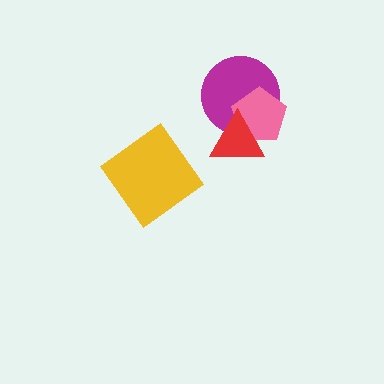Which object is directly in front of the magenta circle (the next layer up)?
The pink pentagon is directly in front of the magenta circle.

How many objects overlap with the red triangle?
2 objects overlap with the red triangle.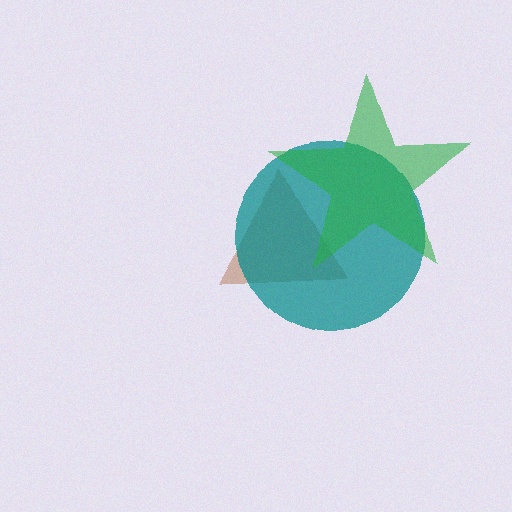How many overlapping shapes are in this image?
There are 3 overlapping shapes in the image.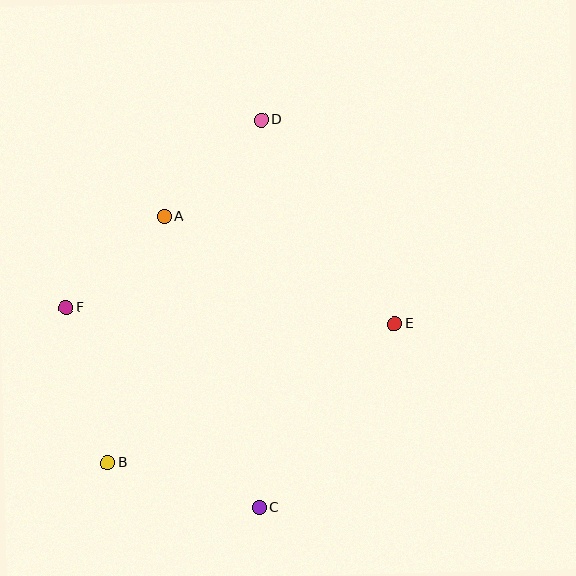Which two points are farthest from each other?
Points C and D are farthest from each other.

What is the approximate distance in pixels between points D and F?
The distance between D and F is approximately 271 pixels.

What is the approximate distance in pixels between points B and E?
The distance between B and E is approximately 318 pixels.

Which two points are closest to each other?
Points A and F are closest to each other.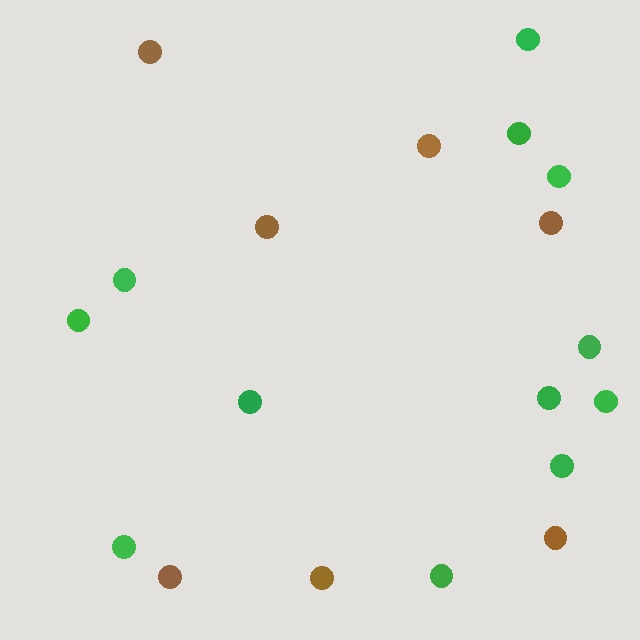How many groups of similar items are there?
There are 2 groups: one group of green circles (12) and one group of brown circles (7).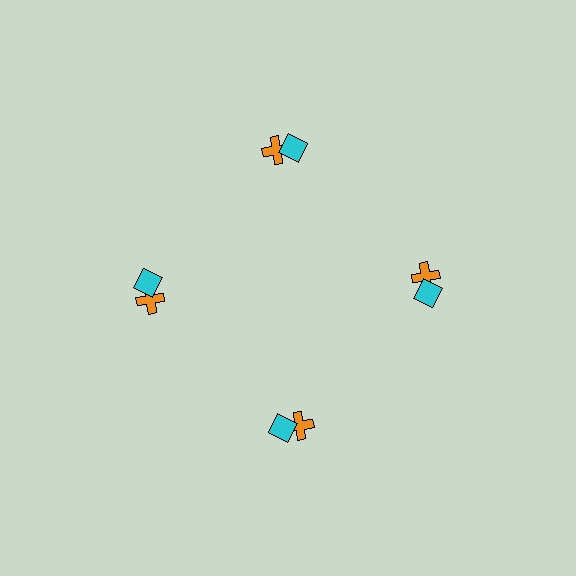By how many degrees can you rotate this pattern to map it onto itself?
The pattern maps onto itself every 90 degrees of rotation.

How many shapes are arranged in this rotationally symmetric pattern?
There are 8 shapes, arranged in 4 groups of 2.